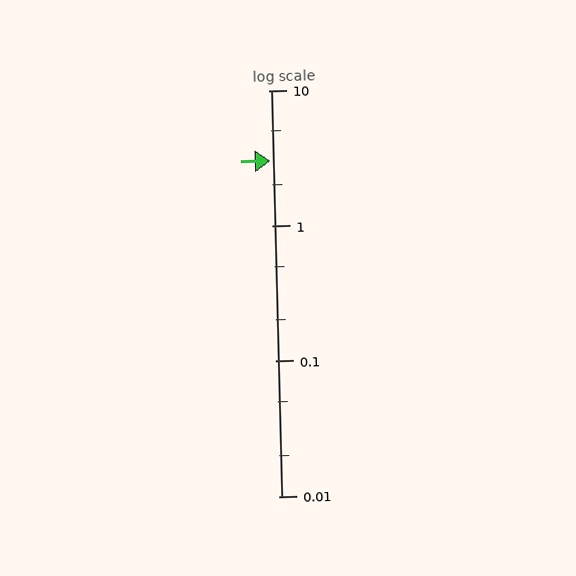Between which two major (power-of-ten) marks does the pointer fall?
The pointer is between 1 and 10.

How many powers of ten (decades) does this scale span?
The scale spans 3 decades, from 0.01 to 10.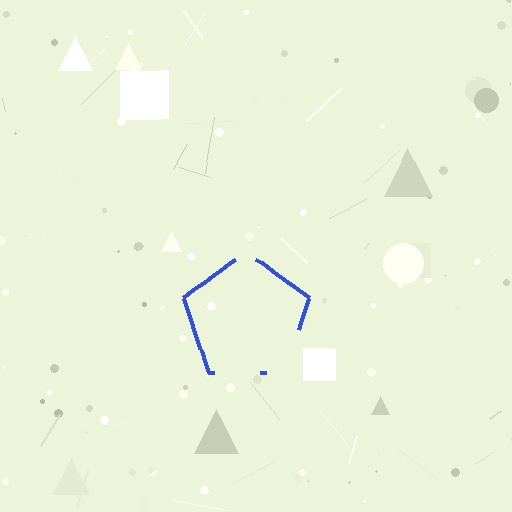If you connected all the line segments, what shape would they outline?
They would outline a pentagon.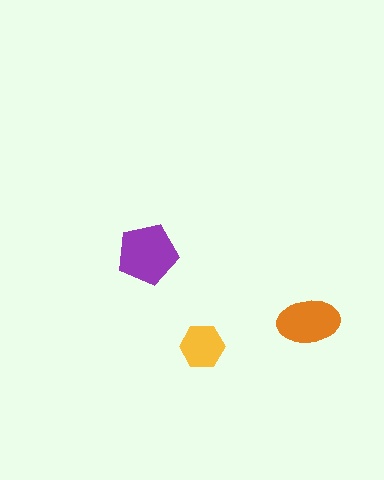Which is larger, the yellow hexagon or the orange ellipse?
The orange ellipse.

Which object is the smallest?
The yellow hexagon.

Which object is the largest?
The purple pentagon.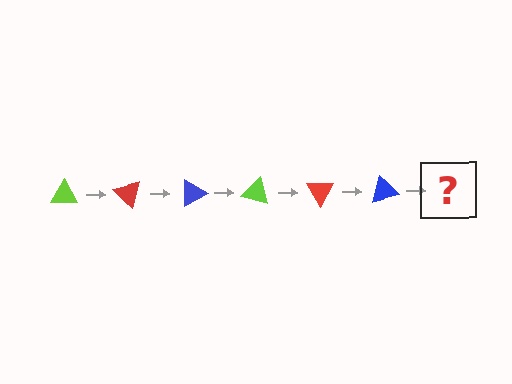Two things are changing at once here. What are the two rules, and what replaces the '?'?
The two rules are that it rotates 45 degrees each step and the color cycles through lime, red, and blue. The '?' should be a lime triangle, rotated 270 degrees from the start.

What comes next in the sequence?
The next element should be a lime triangle, rotated 270 degrees from the start.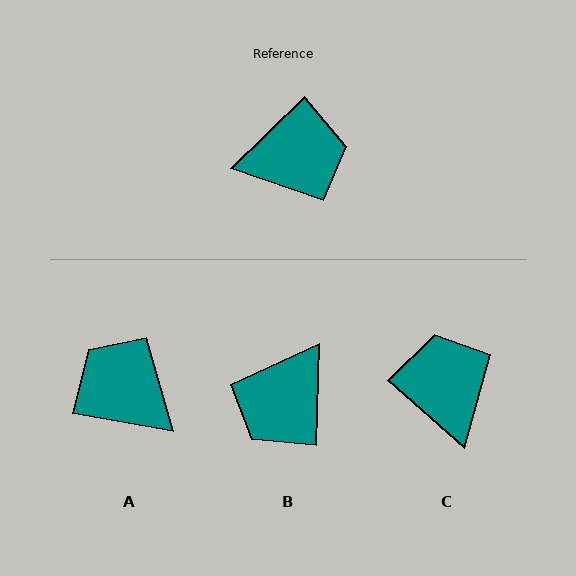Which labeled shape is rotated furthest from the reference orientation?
B, about 136 degrees away.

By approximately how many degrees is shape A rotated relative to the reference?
Approximately 126 degrees counter-clockwise.